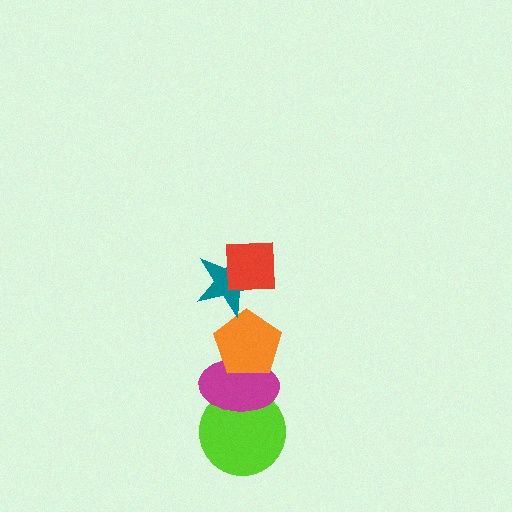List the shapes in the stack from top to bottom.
From top to bottom: the red square, the teal star, the orange pentagon, the magenta ellipse, the lime circle.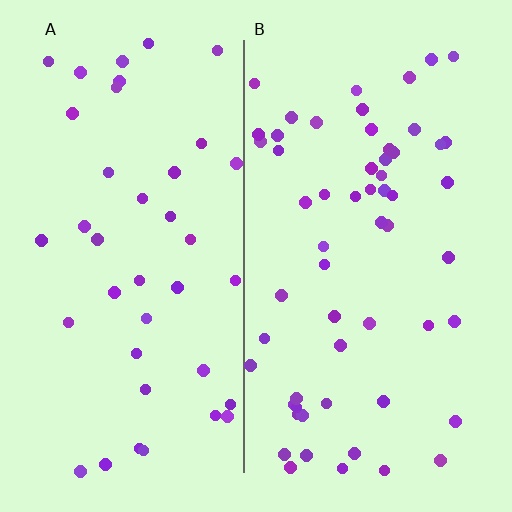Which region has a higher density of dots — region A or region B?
B (the right).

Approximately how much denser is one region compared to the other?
Approximately 1.5× — region B over region A.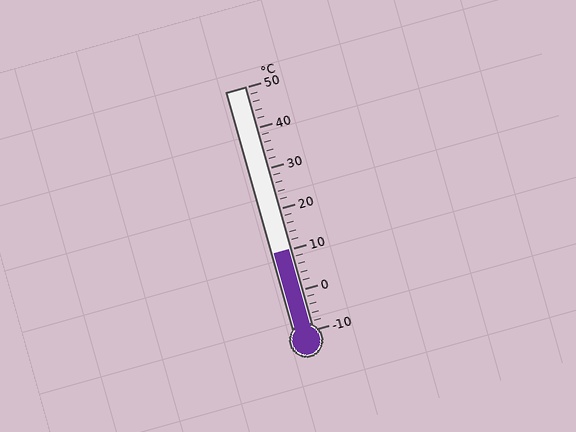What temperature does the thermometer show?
The thermometer shows approximately 10°C.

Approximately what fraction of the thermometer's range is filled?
The thermometer is filled to approximately 35% of its range.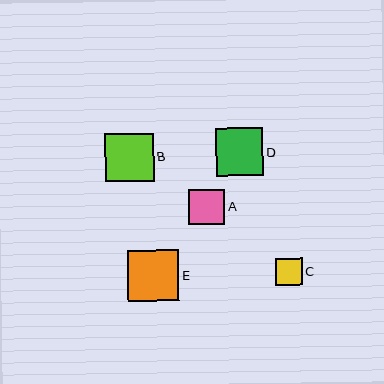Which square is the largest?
Square E is the largest with a size of approximately 51 pixels.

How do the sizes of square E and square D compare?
Square E and square D are approximately the same size.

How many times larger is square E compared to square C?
Square E is approximately 1.9 times the size of square C.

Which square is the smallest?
Square C is the smallest with a size of approximately 27 pixels.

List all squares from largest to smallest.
From largest to smallest: E, B, D, A, C.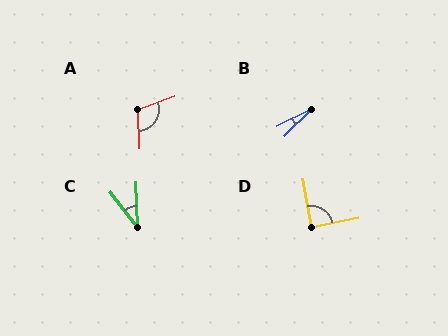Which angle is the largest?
A, at approximately 109 degrees.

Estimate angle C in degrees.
Approximately 35 degrees.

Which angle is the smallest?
B, at approximately 19 degrees.